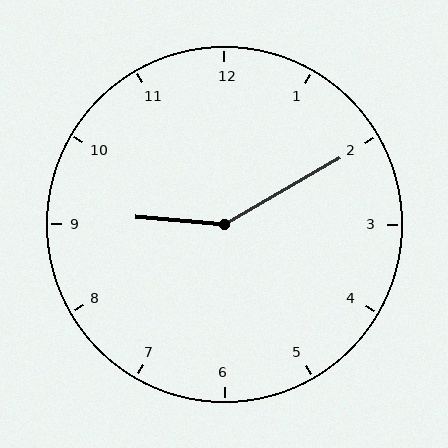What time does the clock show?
9:10.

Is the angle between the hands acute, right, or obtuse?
It is obtuse.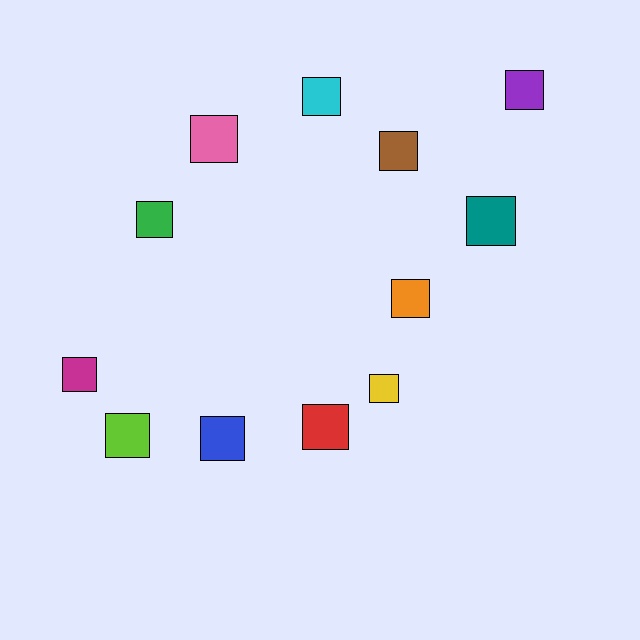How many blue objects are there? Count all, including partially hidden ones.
There is 1 blue object.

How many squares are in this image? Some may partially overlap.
There are 12 squares.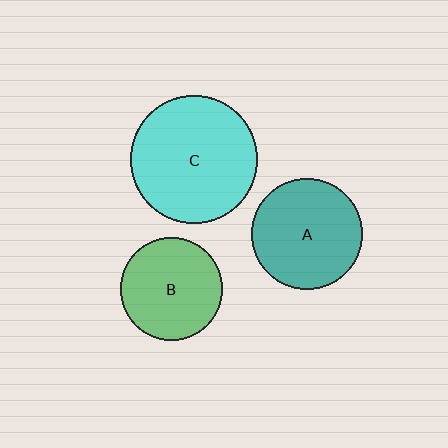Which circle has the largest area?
Circle C (cyan).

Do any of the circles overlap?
No, none of the circles overlap.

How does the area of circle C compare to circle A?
Approximately 1.3 times.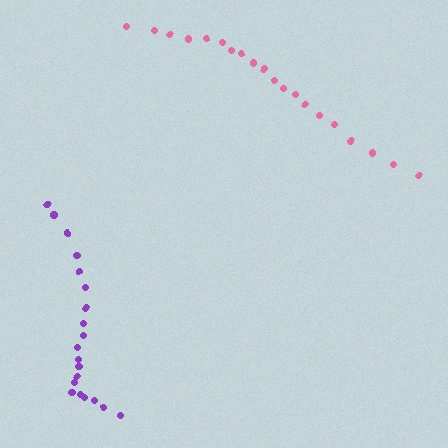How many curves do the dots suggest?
There are 2 distinct paths.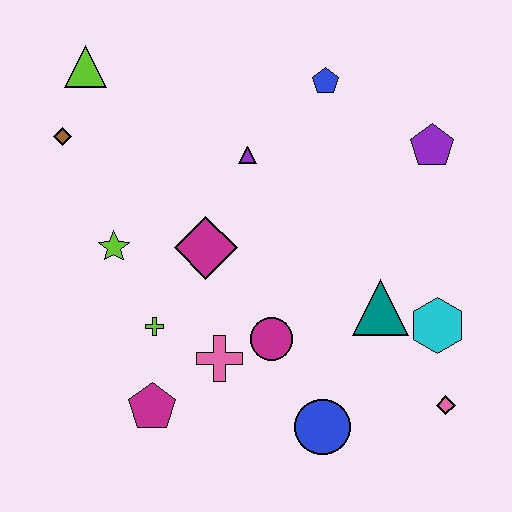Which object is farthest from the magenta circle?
The lime triangle is farthest from the magenta circle.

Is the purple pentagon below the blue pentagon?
Yes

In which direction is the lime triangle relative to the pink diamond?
The lime triangle is to the left of the pink diamond.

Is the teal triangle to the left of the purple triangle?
No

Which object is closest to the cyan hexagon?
The teal triangle is closest to the cyan hexagon.